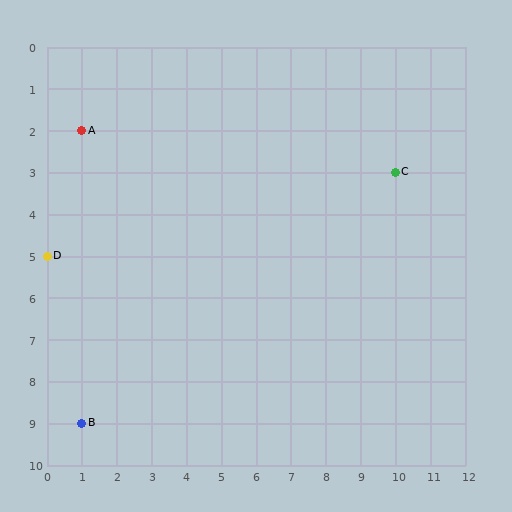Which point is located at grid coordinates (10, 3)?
Point C is at (10, 3).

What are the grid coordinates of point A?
Point A is at grid coordinates (1, 2).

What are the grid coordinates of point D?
Point D is at grid coordinates (0, 5).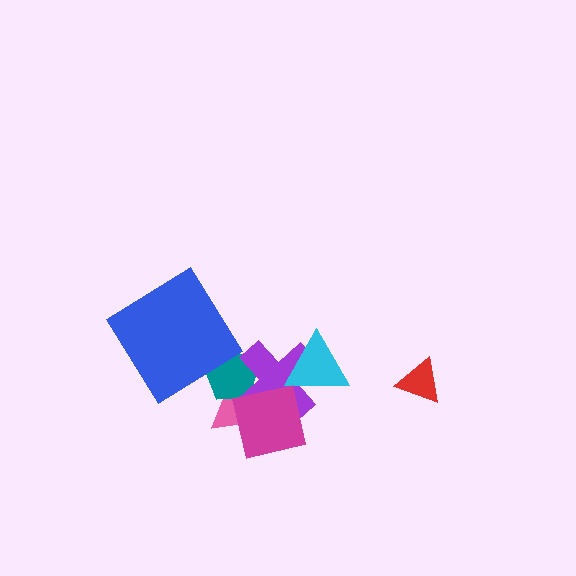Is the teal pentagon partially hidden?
Yes, it is partially covered by another shape.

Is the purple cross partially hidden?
Yes, it is partially covered by another shape.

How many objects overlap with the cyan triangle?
1 object overlaps with the cyan triangle.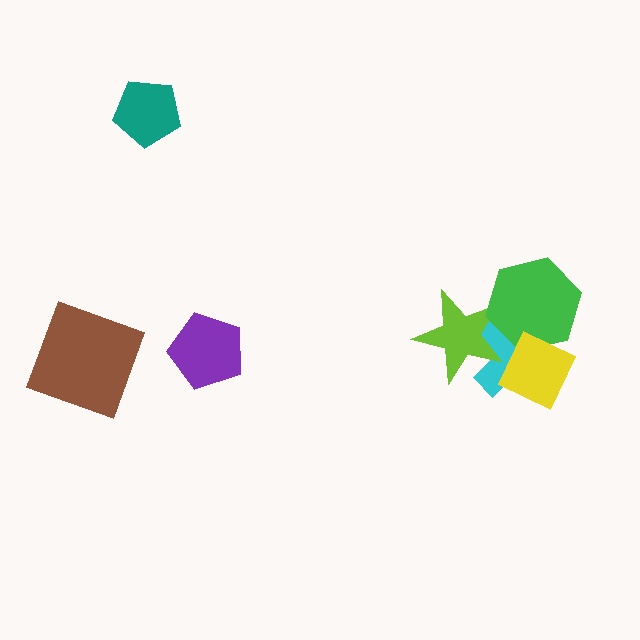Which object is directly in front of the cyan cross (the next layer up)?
The lime star is directly in front of the cyan cross.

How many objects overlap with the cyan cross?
3 objects overlap with the cyan cross.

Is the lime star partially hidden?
Yes, it is partially covered by another shape.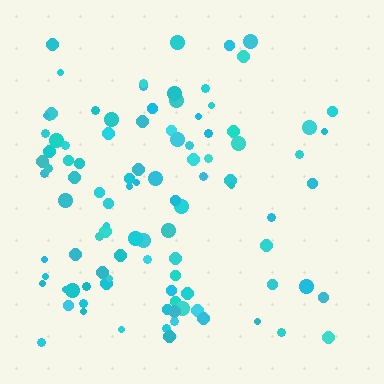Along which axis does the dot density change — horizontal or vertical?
Horizontal.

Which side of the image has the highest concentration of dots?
The left.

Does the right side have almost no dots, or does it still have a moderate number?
Still a moderate number, just noticeably fewer than the left.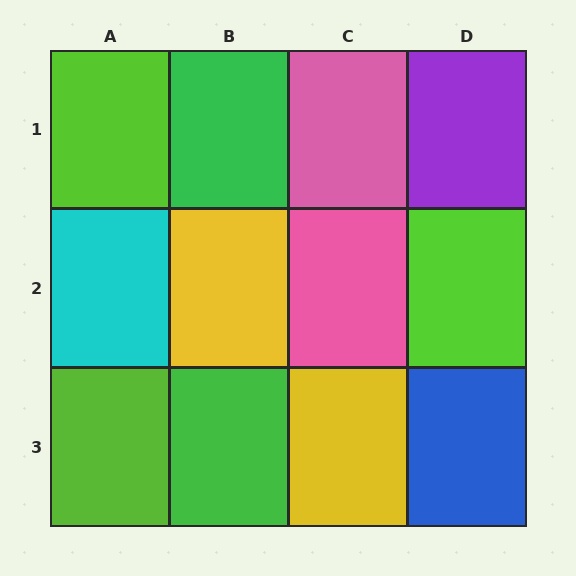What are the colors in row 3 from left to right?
Lime, green, yellow, blue.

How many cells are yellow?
2 cells are yellow.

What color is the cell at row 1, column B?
Green.